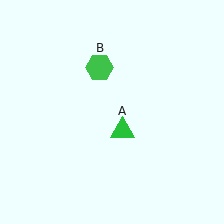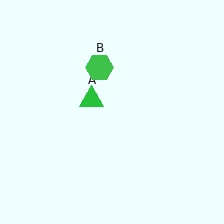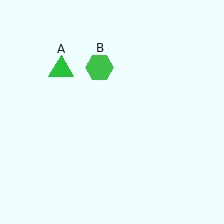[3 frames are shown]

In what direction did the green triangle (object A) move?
The green triangle (object A) moved up and to the left.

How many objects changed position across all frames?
1 object changed position: green triangle (object A).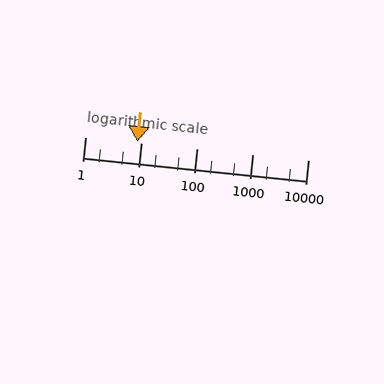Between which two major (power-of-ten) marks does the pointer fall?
The pointer is between 1 and 10.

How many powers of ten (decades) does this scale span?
The scale spans 4 decades, from 1 to 10000.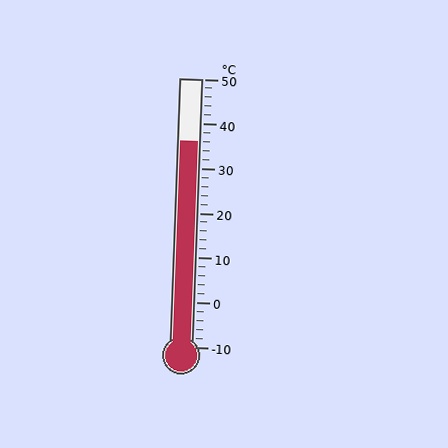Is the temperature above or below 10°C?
The temperature is above 10°C.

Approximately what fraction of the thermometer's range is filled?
The thermometer is filled to approximately 75% of its range.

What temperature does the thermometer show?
The thermometer shows approximately 36°C.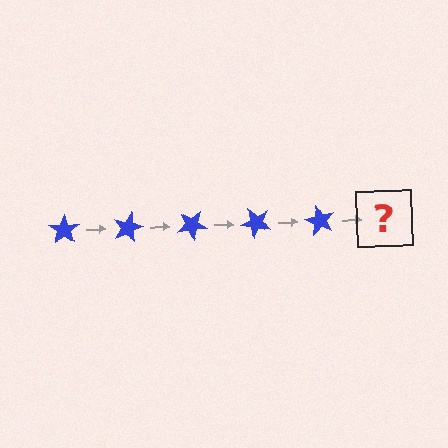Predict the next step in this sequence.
The next step is a blue star rotated 75 degrees.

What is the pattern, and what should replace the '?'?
The pattern is that the star rotates 15 degrees each step. The '?' should be a blue star rotated 75 degrees.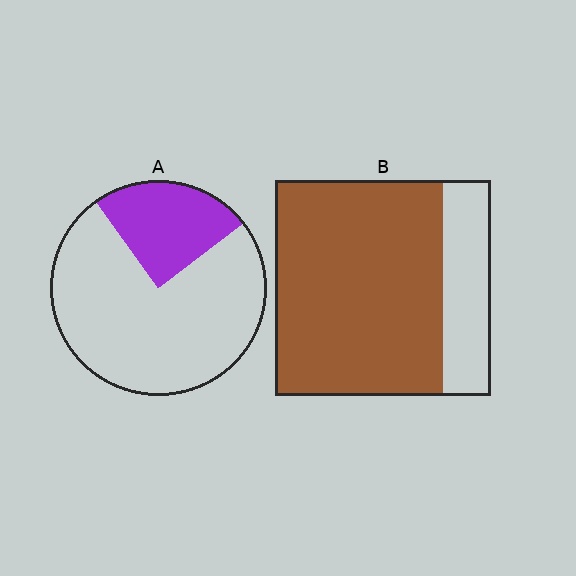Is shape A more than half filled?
No.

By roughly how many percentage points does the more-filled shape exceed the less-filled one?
By roughly 55 percentage points (B over A).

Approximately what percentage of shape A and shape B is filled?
A is approximately 25% and B is approximately 80%.